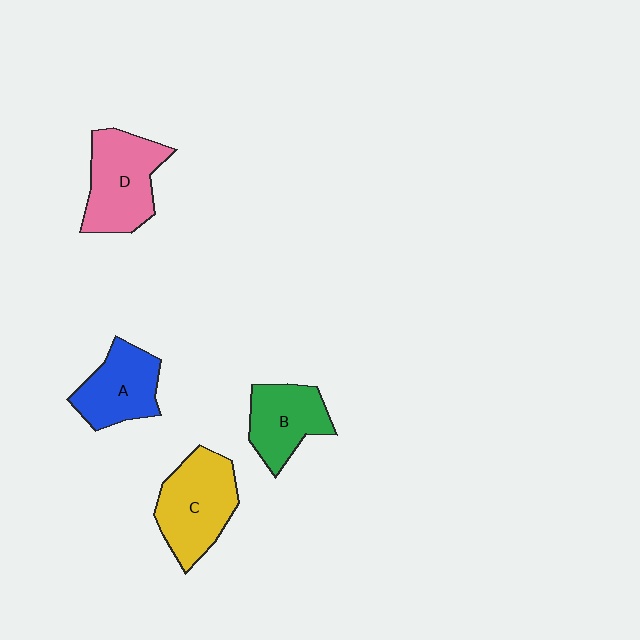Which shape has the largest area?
Shape C (yellow).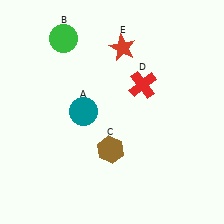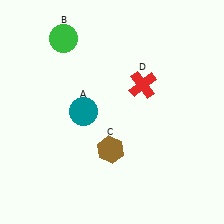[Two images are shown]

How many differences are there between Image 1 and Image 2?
There is 1 difference between the two images.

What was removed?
The red star (E) was removed in Image 2.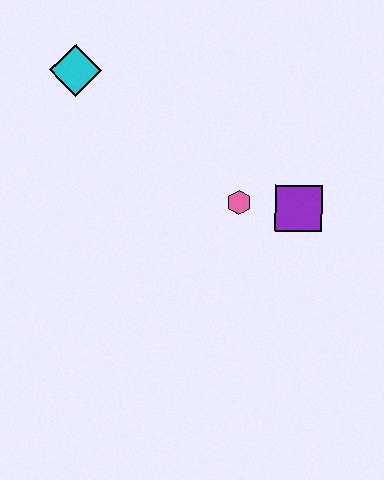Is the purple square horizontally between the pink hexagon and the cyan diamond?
No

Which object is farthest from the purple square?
The cyan diamond is farthest from the purple square.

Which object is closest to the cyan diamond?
The pink hexagon is closest to the cyan diamond.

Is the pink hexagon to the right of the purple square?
No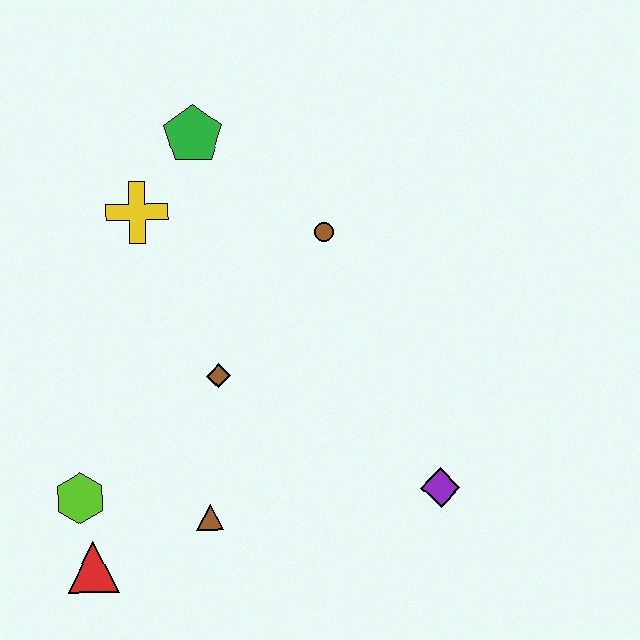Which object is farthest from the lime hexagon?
The green pentagon is farthest from the lime hexagon.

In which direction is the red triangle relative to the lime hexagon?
The red triangle is below the lime hexagon.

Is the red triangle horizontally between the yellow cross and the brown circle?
No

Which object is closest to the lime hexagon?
The red triangle is closest to the lime hexagon.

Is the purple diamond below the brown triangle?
No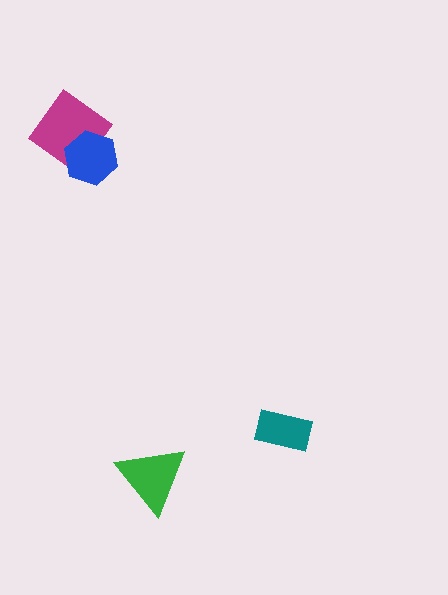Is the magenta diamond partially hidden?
Yes, it is partially covered by another shape.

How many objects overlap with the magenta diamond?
1 object overlaps with the magenta diamond.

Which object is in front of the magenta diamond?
The blue hexagon is in front of the magenta diamond.